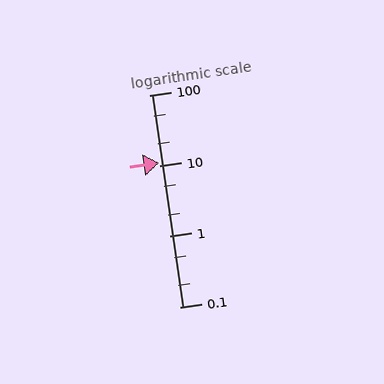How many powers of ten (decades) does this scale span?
The scale spans 3 decades, from 0.1 to 100.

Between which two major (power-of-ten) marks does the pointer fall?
The pointer is between 10 and 100.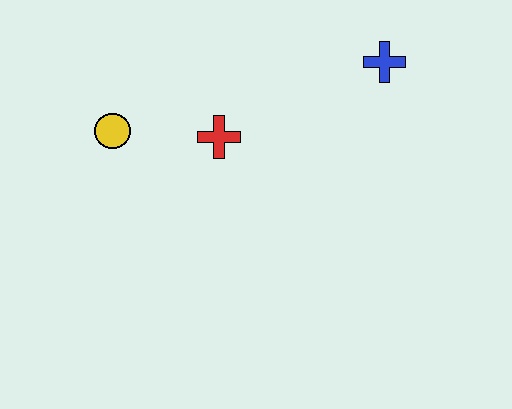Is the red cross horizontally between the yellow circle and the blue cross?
Yes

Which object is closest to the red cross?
The yellow circle is closest to the red cross.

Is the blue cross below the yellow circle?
No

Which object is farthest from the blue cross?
The yellow circle is farthest from the blue cross.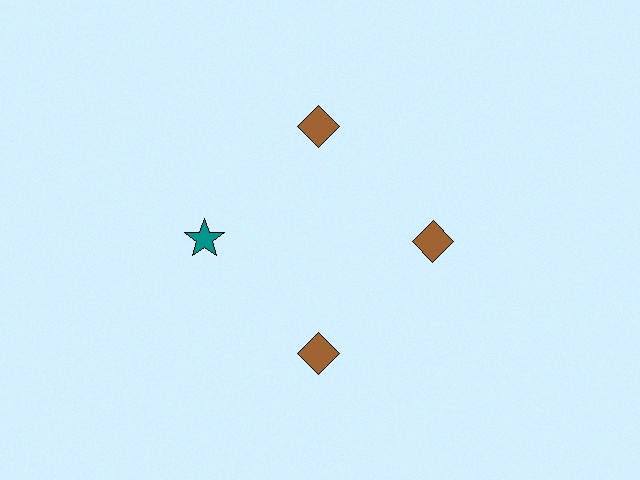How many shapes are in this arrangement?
There are 4 shapes arranged in a ring pattern.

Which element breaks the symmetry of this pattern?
The teal star at roughly the 9 o'clock position breaks the symmetry. All other shapes are brown diamonds.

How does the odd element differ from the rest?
It differs in both color (teal instead of brown) and shape (star instead of diamond).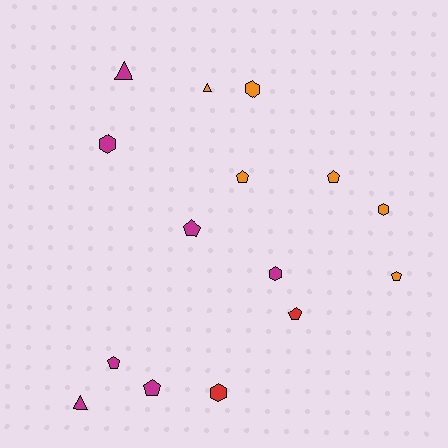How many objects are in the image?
There are 15 objects.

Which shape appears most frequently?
Pentagon, with 7 objects.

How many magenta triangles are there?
There are 2 magenta triangles.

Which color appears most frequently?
Magenta, with 7 objects.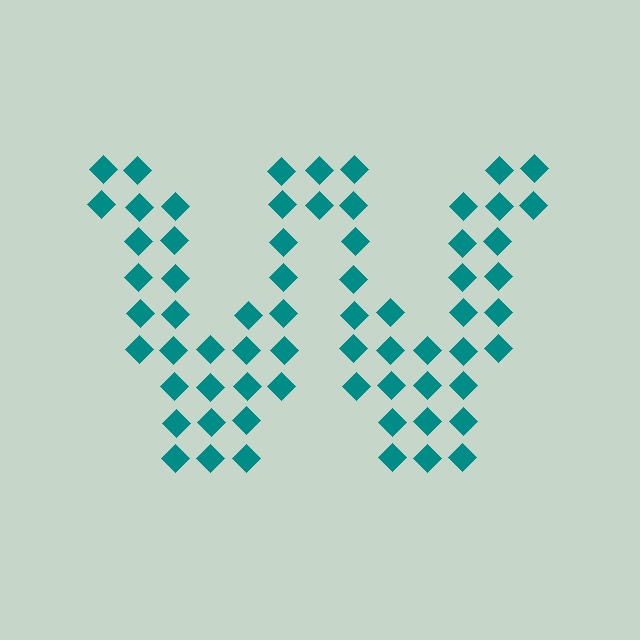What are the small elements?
The small elements are diamonds.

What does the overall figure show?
The overall figure shows the letter W.